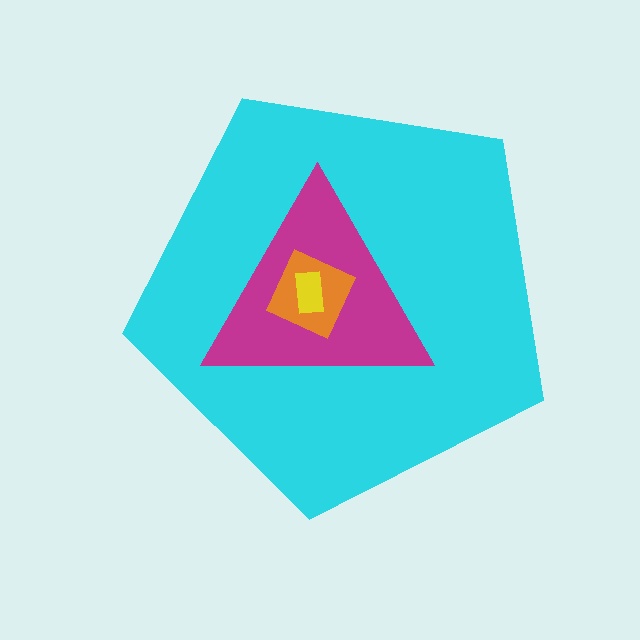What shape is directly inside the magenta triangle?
The orange diamond.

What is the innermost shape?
The yellow rectangle.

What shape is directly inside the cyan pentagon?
The magenta triangle.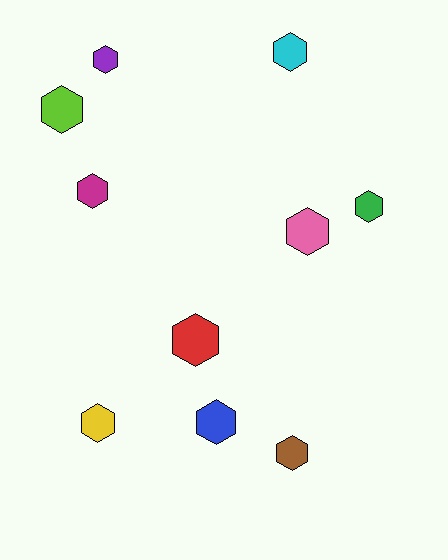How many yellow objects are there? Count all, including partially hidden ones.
There is 1 yellow object.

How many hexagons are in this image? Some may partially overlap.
There are 10 hexagons.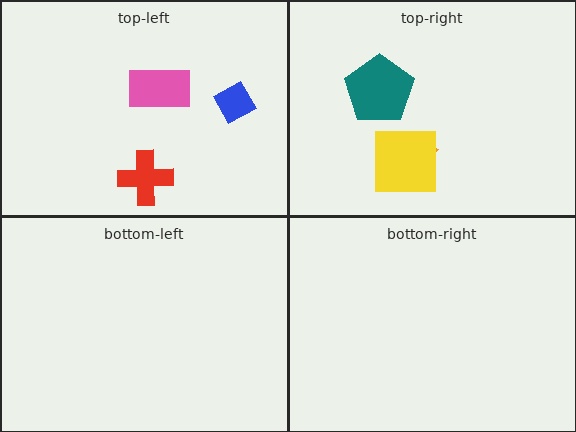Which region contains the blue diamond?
The top-left region.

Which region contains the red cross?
The top-left region.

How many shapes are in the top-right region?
3.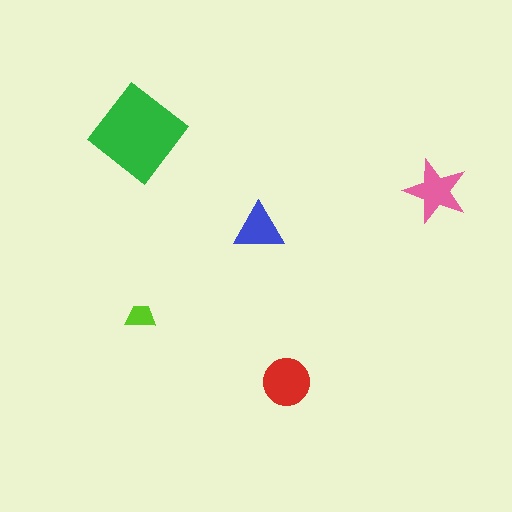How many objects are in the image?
There are 5 objects in the image.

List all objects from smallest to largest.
The lime trapezoid, the blue triangle, the pink star, the red circle, the green diamond.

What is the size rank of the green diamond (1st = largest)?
1st.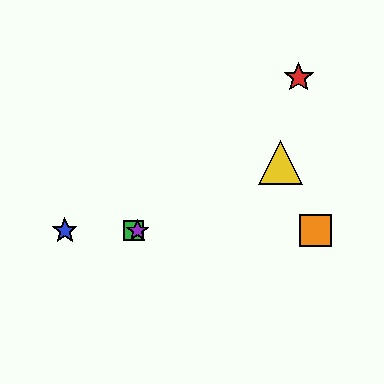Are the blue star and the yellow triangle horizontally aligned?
No, the blue star is at y≈231 and the yellow triangle is at y≈163.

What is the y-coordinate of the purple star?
The purple star is at y≈231.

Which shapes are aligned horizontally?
The blue star, the green square, the purple star, the orange square are aligned horizontally.